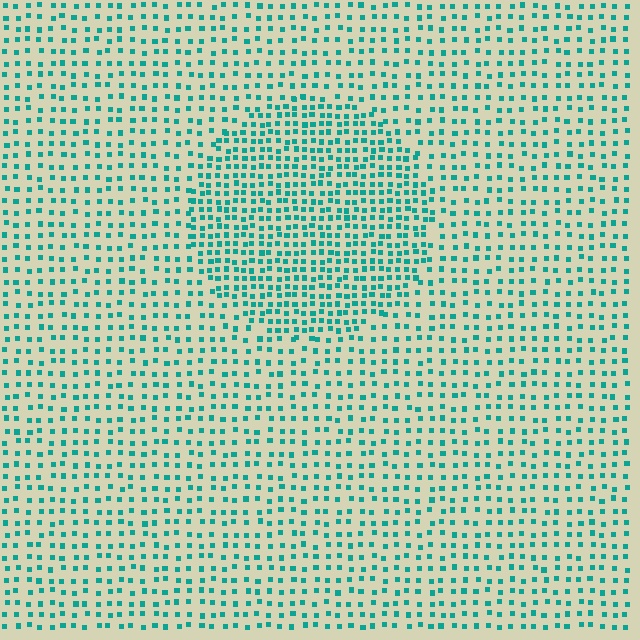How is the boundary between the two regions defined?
The boundary is defined by a change in element density (approximately 1.8x ratio). All elements are the same color, size, and shape.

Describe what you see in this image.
The image contains small teal elements arranged at two different densities. A circle-shaped region is visible where the elements are more densely packed than the surrounding area.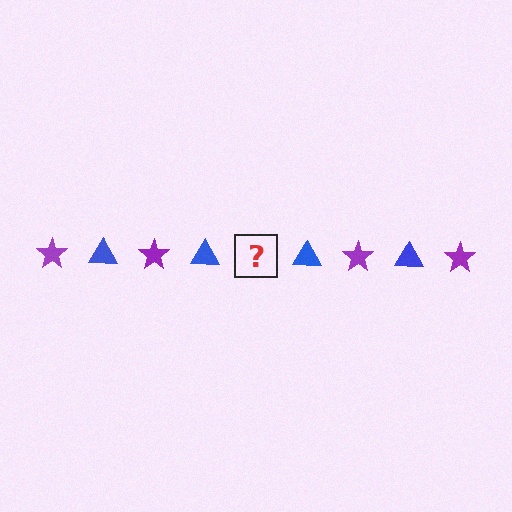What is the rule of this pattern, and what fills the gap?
The rule is that the pattern alternates between purple star and blue triangle. The gap should be filled with a purple star.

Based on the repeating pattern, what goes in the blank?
The blank should be a purple star.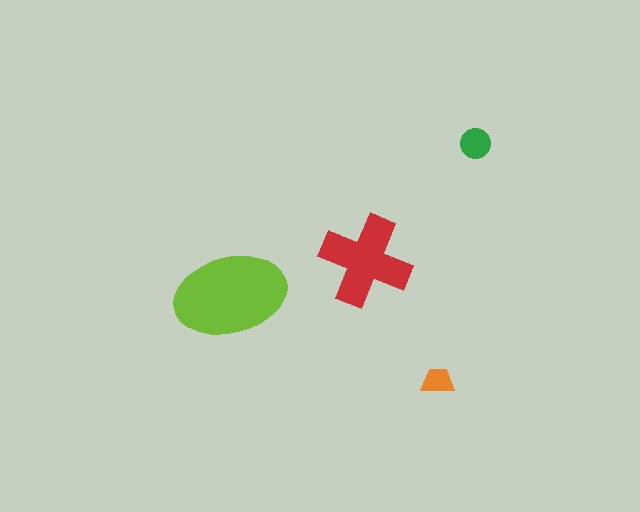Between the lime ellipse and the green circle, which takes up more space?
The lime ellipse.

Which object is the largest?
The lime ellipse.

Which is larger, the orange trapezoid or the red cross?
The red cross.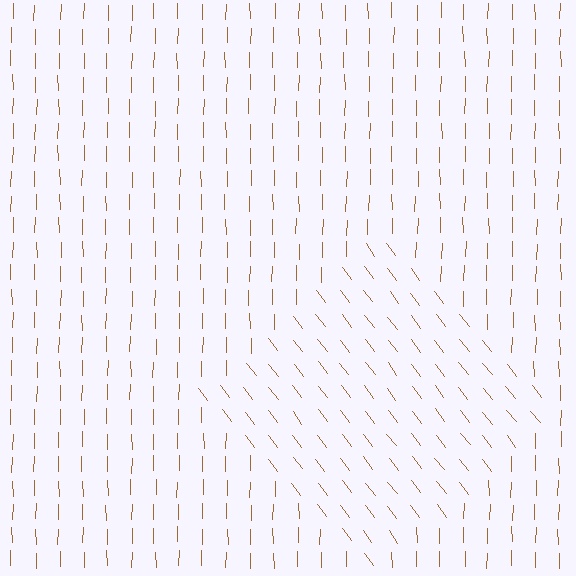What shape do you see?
I see a diamond.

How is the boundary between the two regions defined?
The boundary is defined purely by a change in line orientation (approximately 38 degrees difference). All lines are the same color and thickness.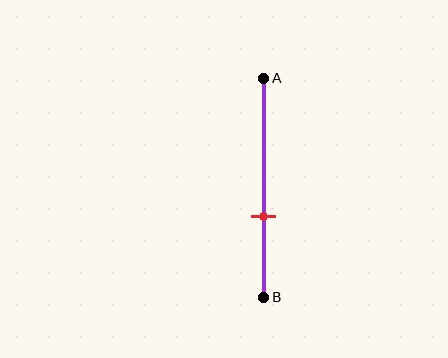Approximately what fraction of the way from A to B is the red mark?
The red mark is approximately 65% of the way from A to B.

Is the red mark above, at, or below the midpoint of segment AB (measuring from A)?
The red mark is below the midpoint of segment AB.